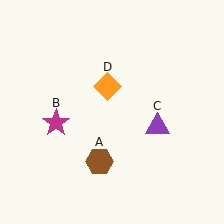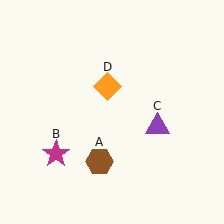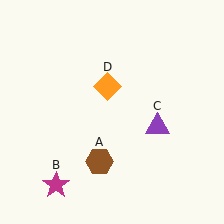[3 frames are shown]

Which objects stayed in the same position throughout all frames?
Brown hexagon (object A) and purple triangle (object C) and orange diamond (object D) remained stationary.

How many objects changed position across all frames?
1 object changed position: magenta star (object B).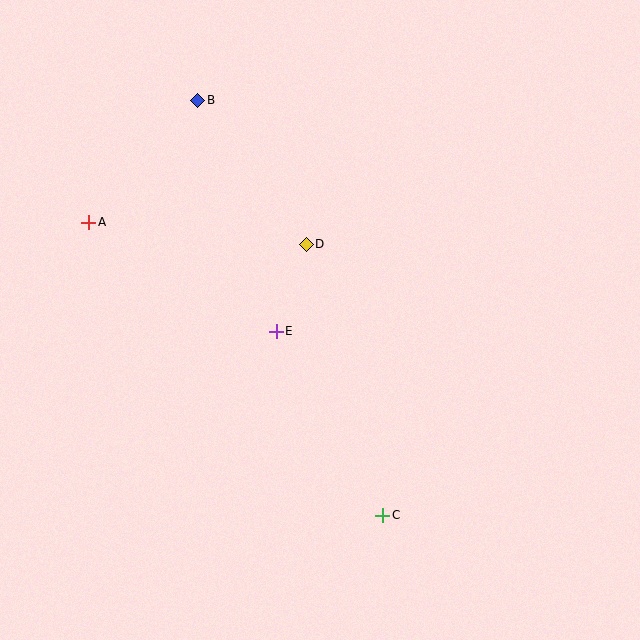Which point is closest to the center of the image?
Point E at (276, 331) is closest to the center.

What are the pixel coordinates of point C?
Point C is at (383, 515).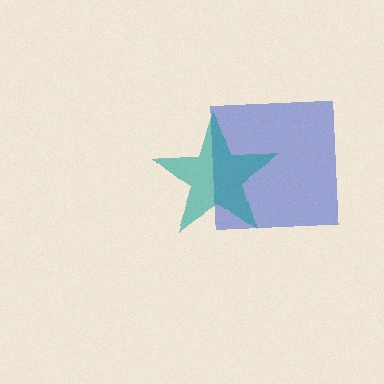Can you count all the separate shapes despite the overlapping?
Yes, there are 2 separate shapes.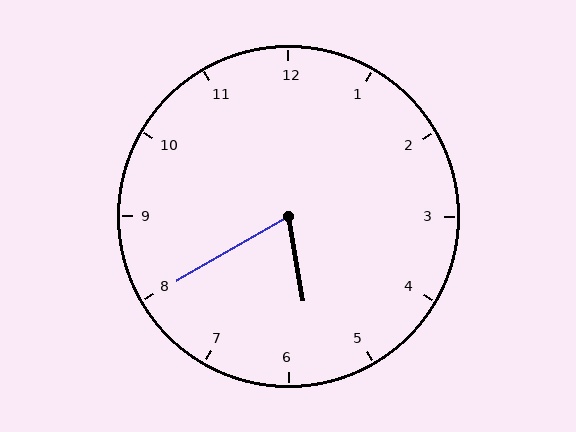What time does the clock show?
5:40.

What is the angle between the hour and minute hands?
Approximately 70 degrees.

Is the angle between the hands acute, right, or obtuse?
It is acute.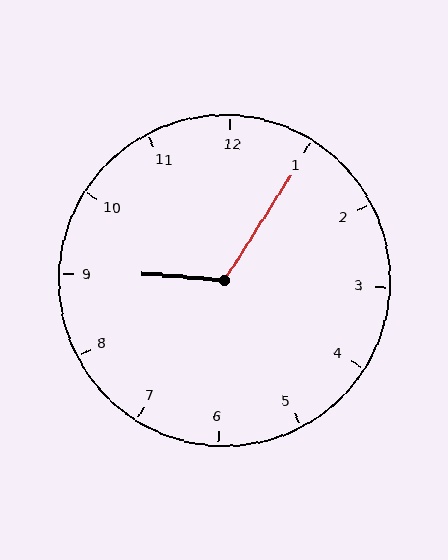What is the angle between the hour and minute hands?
Approximately 118 degrees.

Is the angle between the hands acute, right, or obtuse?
It is obtuse.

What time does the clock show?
9:05.